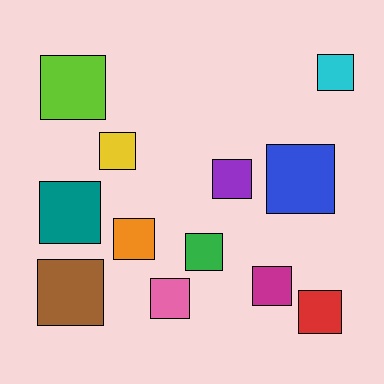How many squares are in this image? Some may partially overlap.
There are 12 squares.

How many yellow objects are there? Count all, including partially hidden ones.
There is 1 yellow object.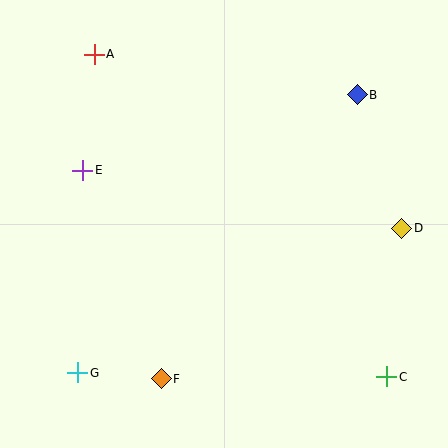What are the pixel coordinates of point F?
Point F is at (161, 379).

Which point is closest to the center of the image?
Point E at (83, 170) is closest to the center.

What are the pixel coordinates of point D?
Point D is at (402, 228).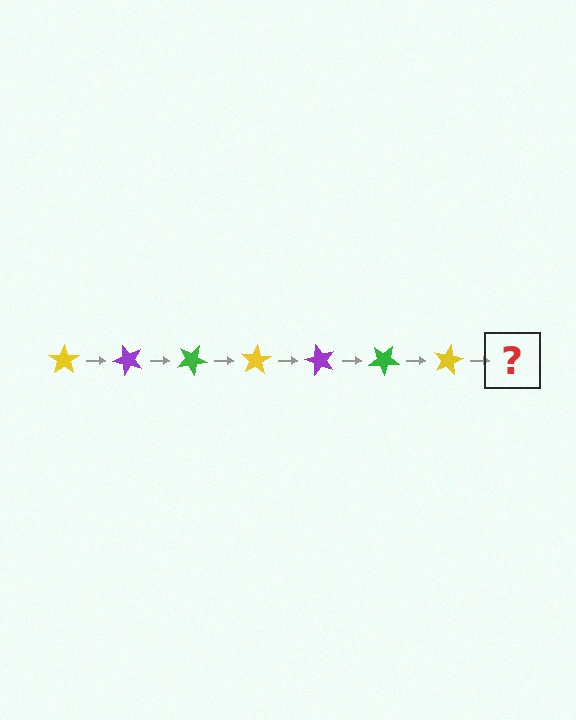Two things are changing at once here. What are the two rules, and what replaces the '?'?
The two rules are that it rotates 50 degrees each step and the color cycles through yellow, purple, and green. The '?' should be a purple star, rotated 350 degrees from the start.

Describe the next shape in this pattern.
It should be a purple star, rotated 350 degrees from the start.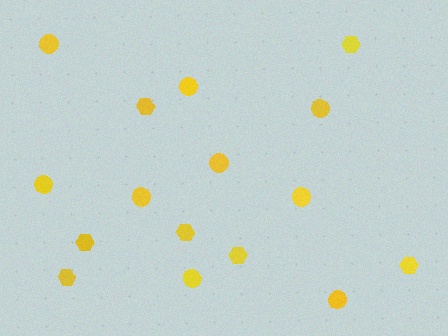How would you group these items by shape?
There are 2 groups: one group of hexagons (7) and one group of circles (9).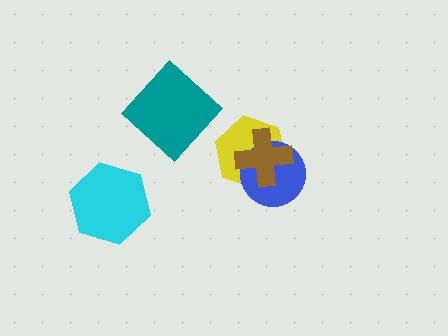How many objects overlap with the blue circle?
2 objects overlap with the blue circle.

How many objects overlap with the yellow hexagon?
2 objects overlap with the yellow hexagon.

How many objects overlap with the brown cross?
2 objects overlap with the brown cross.